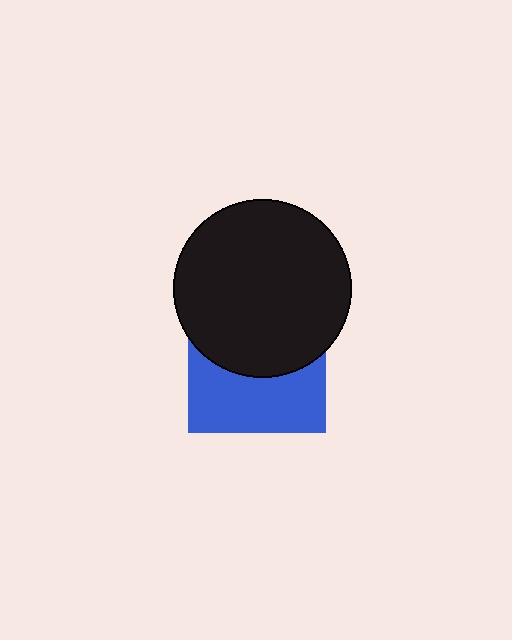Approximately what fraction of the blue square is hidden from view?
Roughly 52% of the blue square is hidden behind the black circle.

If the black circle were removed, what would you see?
You would see the complete blue square.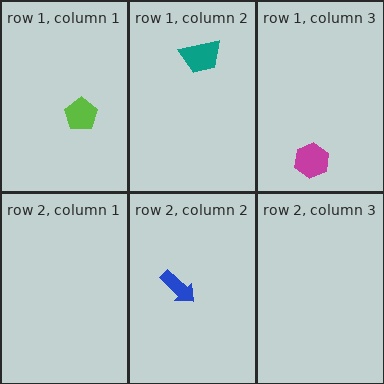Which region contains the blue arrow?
The row 2, column 2 region.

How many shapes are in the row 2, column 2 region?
1.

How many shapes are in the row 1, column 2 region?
1.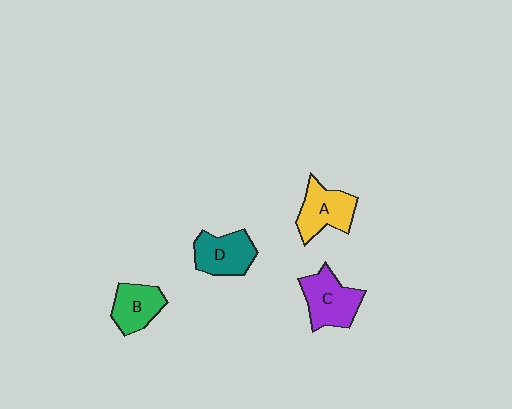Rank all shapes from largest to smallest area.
From largest to smallest: C (purple), A (yellow), D (teal), B (green).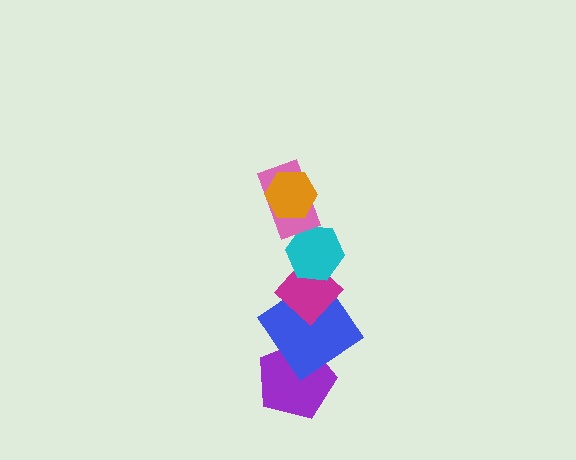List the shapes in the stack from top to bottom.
From top to bottom: the orange hexagon, the pink rectangle, the cyan hexagon, the magenta diamond, the blue diamond, the purple pentagon.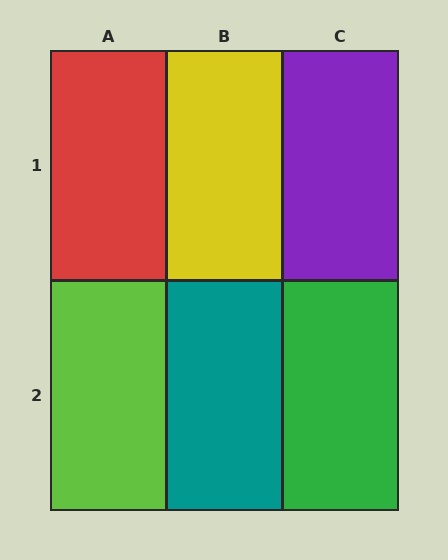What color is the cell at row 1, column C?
Purple.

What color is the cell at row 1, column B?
Yellow.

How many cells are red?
1 cell is red.